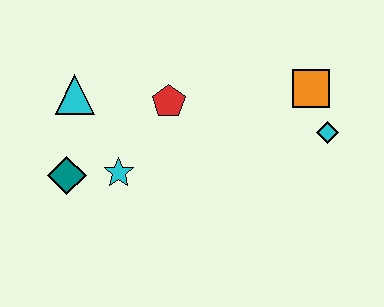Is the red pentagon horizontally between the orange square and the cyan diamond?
No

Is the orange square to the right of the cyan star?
Yes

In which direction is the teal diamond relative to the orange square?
The teal diamond is to the left of the orange square.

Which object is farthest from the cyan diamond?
The teal diamond is farthest from the cyan diamond.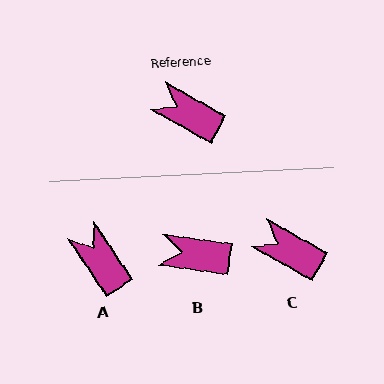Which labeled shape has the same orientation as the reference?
C.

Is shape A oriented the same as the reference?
No, it is off by about 27 degrees.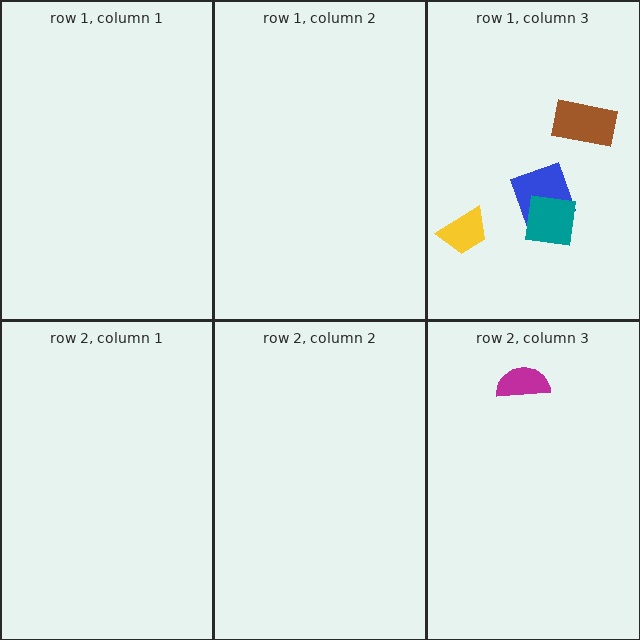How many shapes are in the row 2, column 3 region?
1.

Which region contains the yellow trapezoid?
The row 1, column 3 region.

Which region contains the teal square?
The row 1, column 3 region.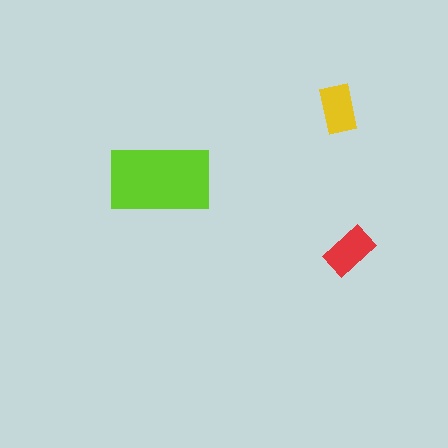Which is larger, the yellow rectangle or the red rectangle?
The red one.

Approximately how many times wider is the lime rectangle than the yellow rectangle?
About 2 times wider.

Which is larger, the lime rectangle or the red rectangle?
The lime one.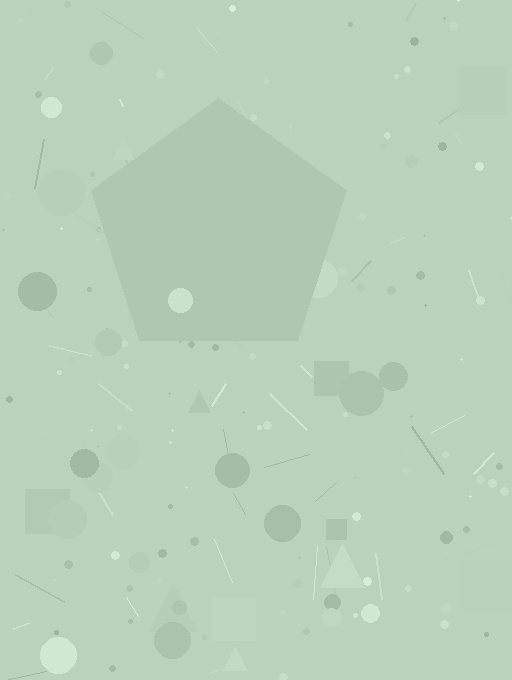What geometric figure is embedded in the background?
A pentagon is embedded in the background.